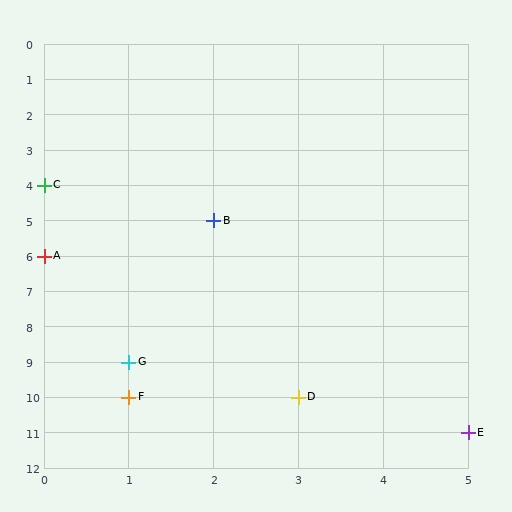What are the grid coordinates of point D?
Point D is at grid coordinates (3, 10).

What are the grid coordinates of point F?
Point F is at grid coordinates (1, 10).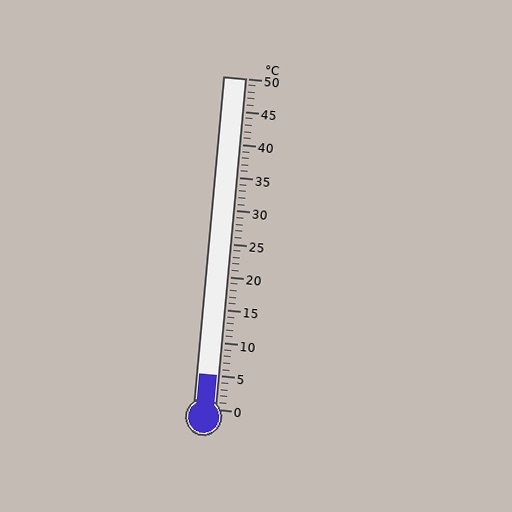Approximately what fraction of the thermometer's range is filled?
The thermometer is filled to approximately 10% of its range.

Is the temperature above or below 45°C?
The temperature is below 45°C.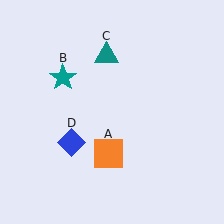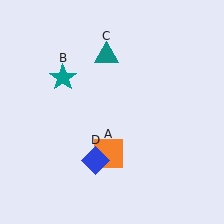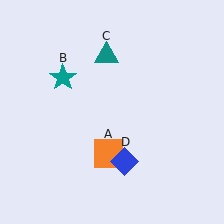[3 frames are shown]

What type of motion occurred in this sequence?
The blue diamond (object D) rotated counterclockwise around the center of the scene.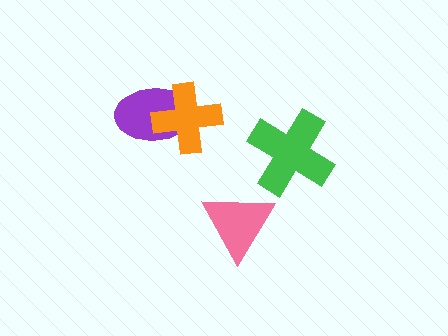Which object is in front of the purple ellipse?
The orange cross is in front of the purple ellipse.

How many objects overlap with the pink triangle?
0 objects overlap with the pink triangle.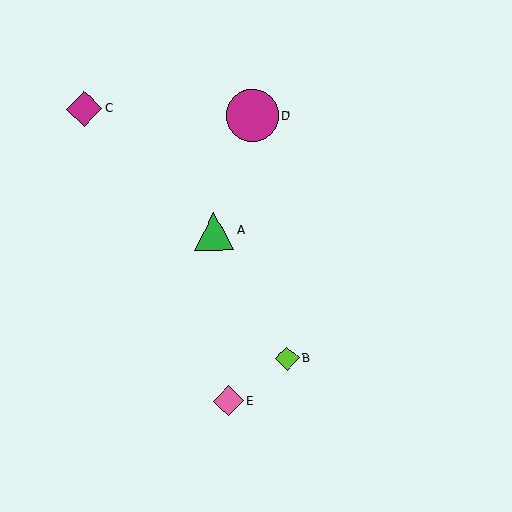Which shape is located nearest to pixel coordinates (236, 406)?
The pink diamond (labeled E) at (229, 401) is nearest to that location.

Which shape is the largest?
The magenta circle (labeled D) is the largest.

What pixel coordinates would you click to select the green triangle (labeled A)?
Click at (214, 231) to select the green triangle A.